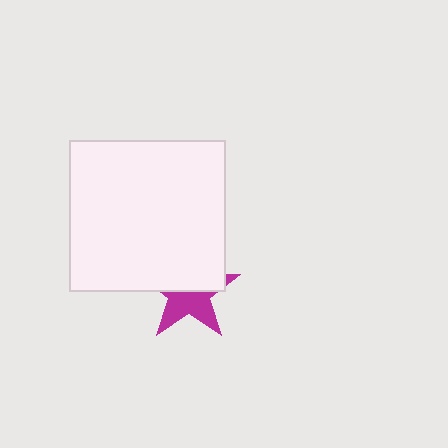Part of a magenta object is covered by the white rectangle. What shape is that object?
It is a star.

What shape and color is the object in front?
The object in front is a white rectangle.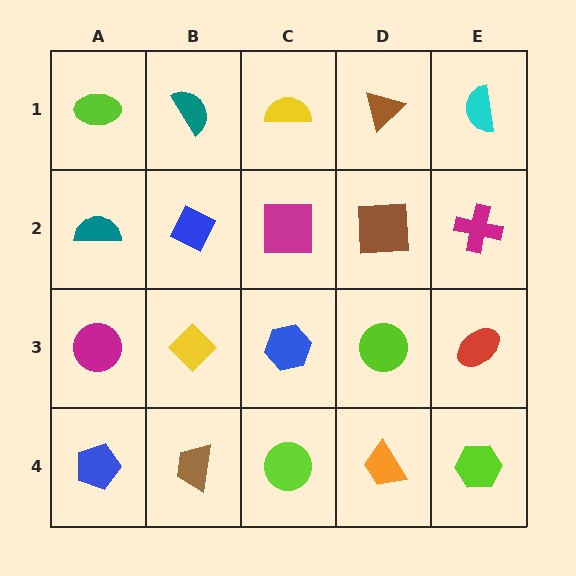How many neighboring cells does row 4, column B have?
3.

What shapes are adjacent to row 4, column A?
A magenta circle (row 3, column A), a brown trapezoid (row 4, column B).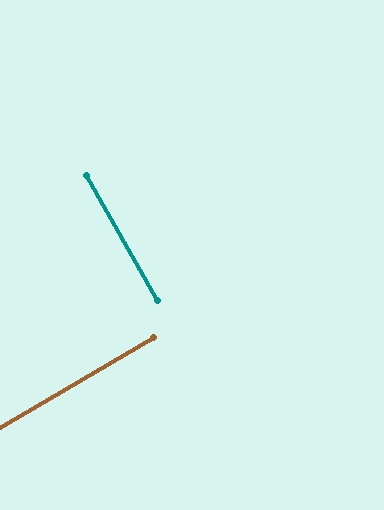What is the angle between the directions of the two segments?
Approximately 90 degrees.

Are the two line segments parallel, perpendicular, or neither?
Perpendicular — they meet at approximately 90°.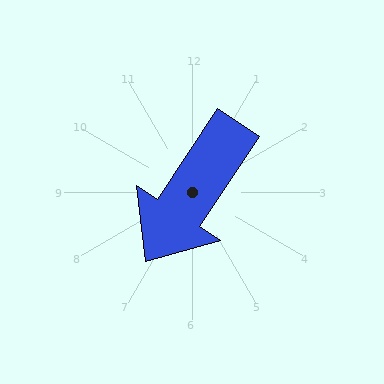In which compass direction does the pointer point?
Southwest.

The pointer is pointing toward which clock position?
Roughly 7 o'clock.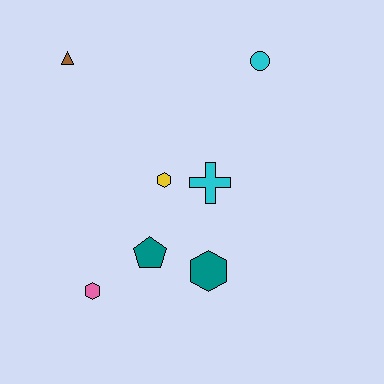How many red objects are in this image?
There are no red objects.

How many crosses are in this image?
There is 1 cross.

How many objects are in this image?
There are 7 objects.